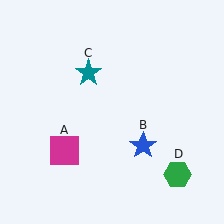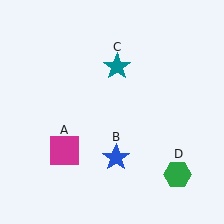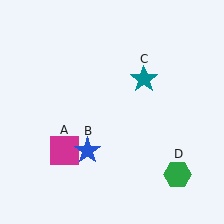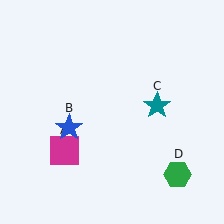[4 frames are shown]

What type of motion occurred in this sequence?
The blue star (object B), teal star (object C) rotated clockwise around the center of the scene.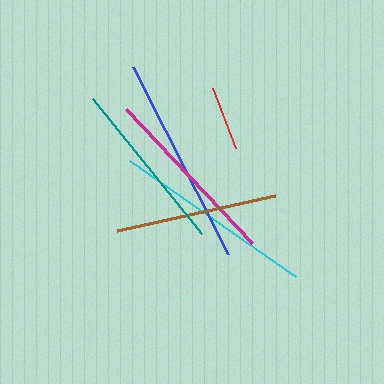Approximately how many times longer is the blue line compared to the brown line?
The blue line is approximately 1.3 times the length of the brown line.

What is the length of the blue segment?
The blue segment is approximately 210 pixels long.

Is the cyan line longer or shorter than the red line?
The cyan line is longer than the red line.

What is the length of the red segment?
The red segment is approximately 64 pixels long.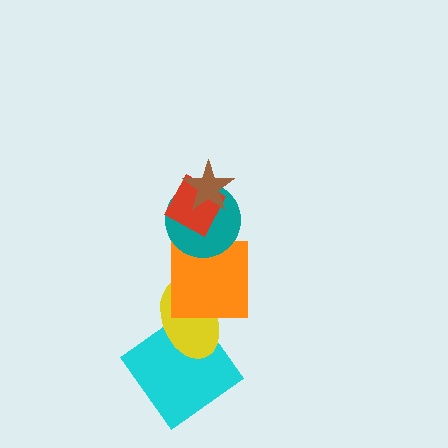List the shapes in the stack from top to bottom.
From top to bottom: the brown star, the red diamond, the teal circle, the orange square, the yellow ellipse, the cyan diamond.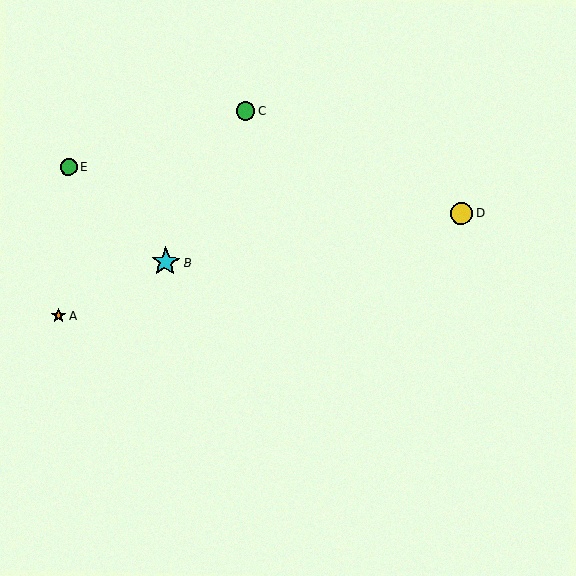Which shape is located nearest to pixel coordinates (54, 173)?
The green circle (labeled E) at (69, 167) is nearest to that location.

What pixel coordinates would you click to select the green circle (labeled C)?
Click at (246, 111) to select the green circle C.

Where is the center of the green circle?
The center of the green circle is at (246, 111).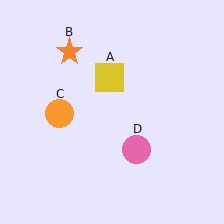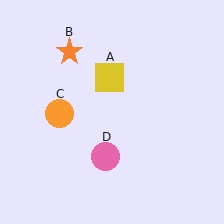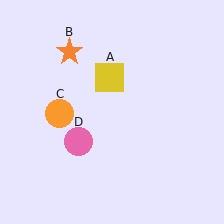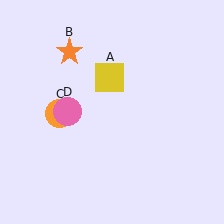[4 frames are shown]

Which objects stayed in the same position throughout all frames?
Yellow square (object A) and orange star (object B) and orange circle (object C) remained stationary.